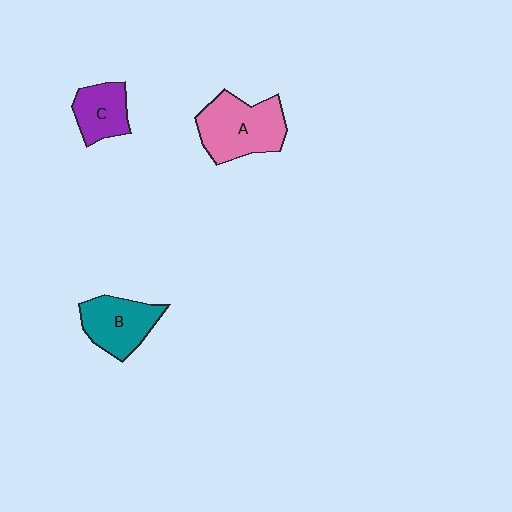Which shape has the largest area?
Shape A (pink).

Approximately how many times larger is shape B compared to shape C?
Approximately 1.3 times.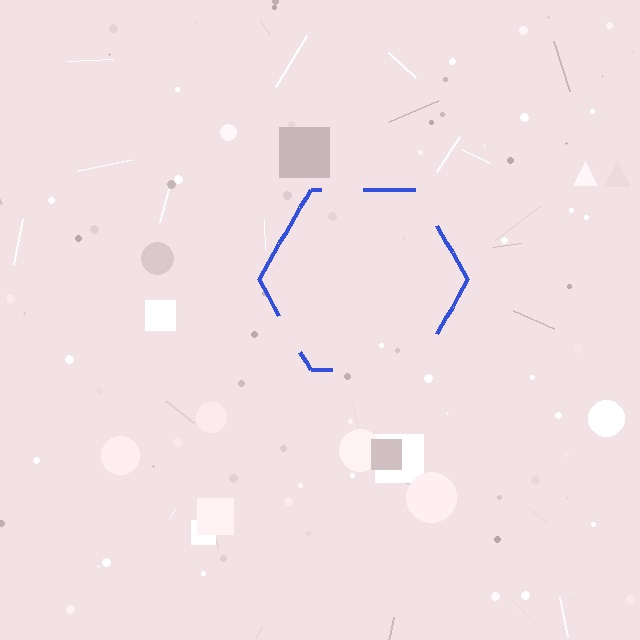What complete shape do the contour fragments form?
The contour fragments form a hexagon.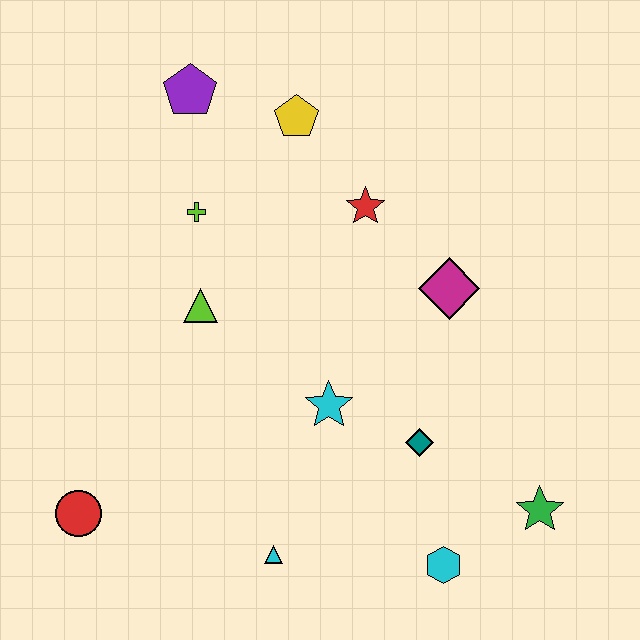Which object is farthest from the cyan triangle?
The purple pentagon is farthest from the cyan triangle.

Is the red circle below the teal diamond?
Yes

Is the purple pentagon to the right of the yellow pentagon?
No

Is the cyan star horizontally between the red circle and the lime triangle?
No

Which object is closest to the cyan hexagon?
The green star is closest to the cyan hexagon.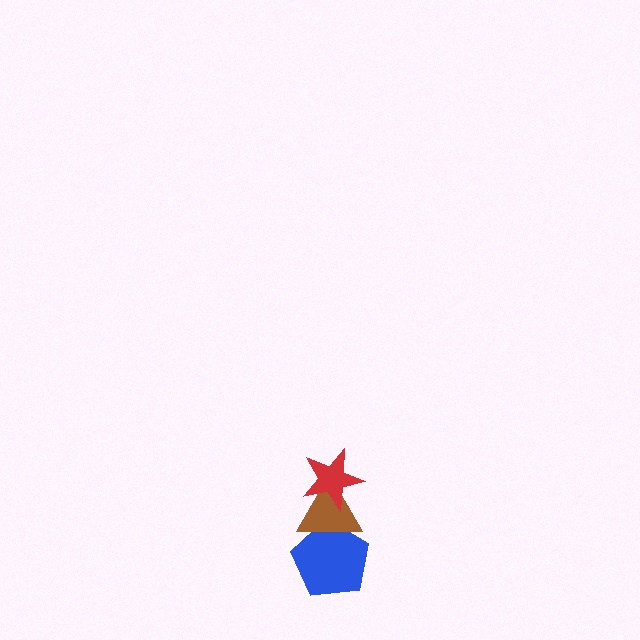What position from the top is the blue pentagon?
The blue pentagon is 3rd from the top.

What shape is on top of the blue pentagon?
The brown triangle is on top of the blue pentagon.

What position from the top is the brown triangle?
The brown triangle is 2nd from the top.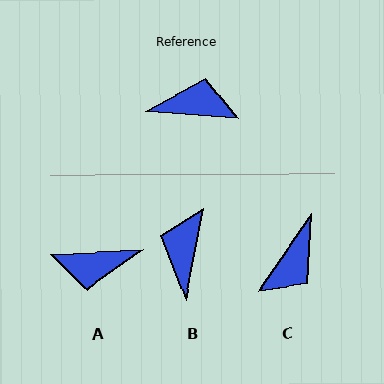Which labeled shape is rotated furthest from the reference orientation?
A, about 173 degrees away.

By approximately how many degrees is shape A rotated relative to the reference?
Approximately 173 degrees clockwise.